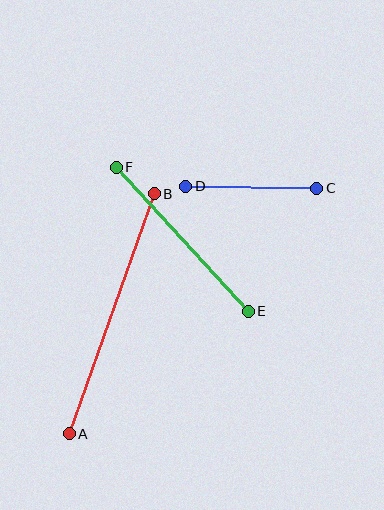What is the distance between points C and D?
The distance is approximately 131 pixels.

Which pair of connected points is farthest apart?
Points A and B are farthest apart.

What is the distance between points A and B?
The distance is approximately 255 pixels.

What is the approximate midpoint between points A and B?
The midpoint is at approximately (112, 314) pixels.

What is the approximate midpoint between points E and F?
The midpoint is at approximately (182, 239) pixels.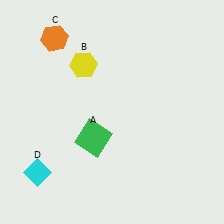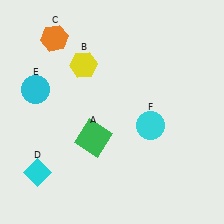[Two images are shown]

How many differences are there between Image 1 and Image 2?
There are 2 differences between the two images.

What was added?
A cyan circle (E), a cyan circle (F) were added in Image 2.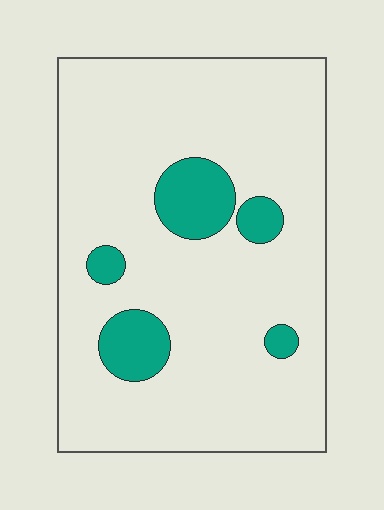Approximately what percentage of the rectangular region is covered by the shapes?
Approximately 15%.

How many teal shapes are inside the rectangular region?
5.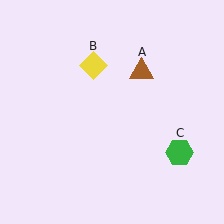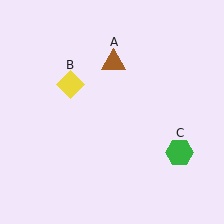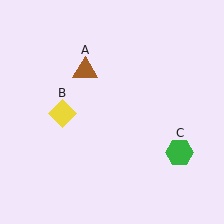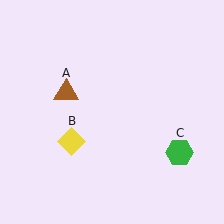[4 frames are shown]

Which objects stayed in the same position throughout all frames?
Green hexagon (object C) remained stationary.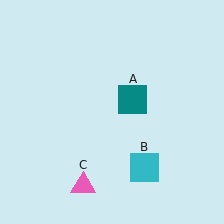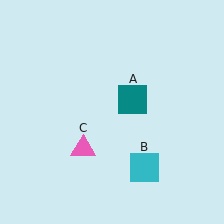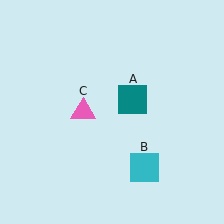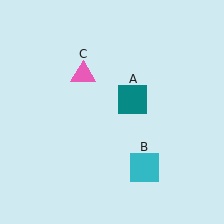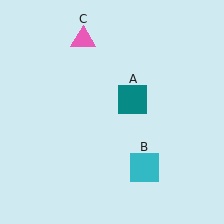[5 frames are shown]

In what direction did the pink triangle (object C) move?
The pink triangle (object C) moved up.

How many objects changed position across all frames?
1 object changed position: pink triangle (object C).